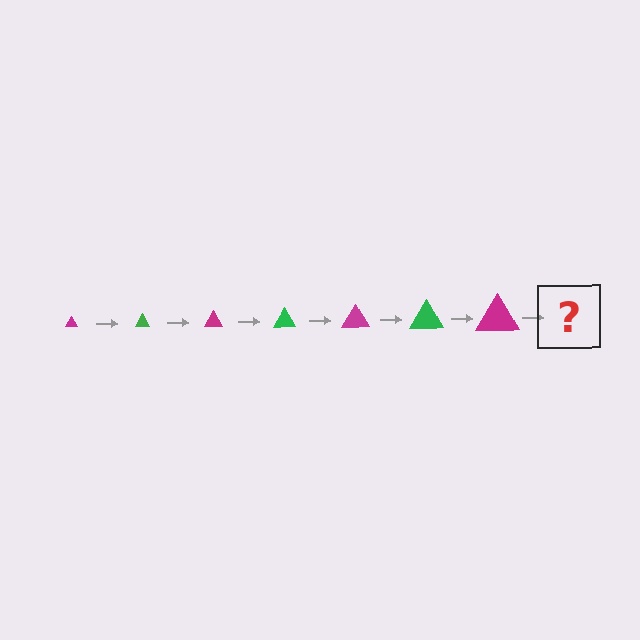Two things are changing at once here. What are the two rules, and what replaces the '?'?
The two rules are that the triangle grows larger each step and the color cycles through magenta and green. The '?' should be a green triangle, larger than the previous one.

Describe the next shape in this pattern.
It should be a green triangle, larger than the previous one.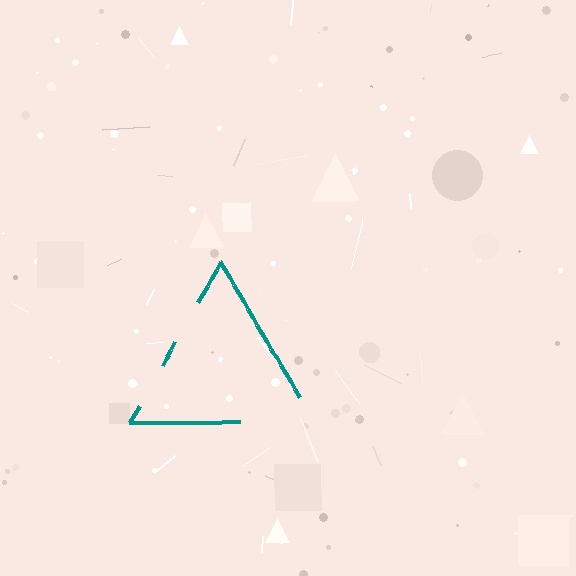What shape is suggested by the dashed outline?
The dashed outline suggests a triangle.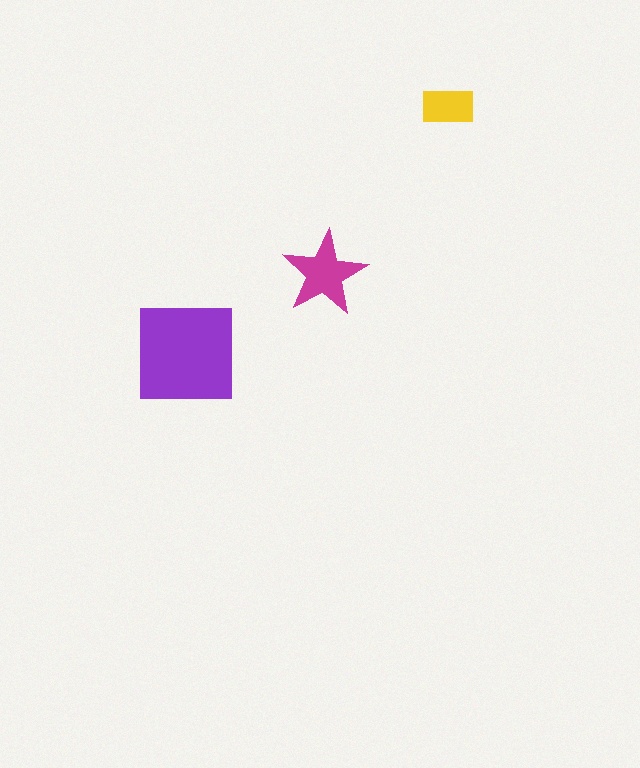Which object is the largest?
The purple square.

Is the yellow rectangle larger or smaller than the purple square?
Smaller.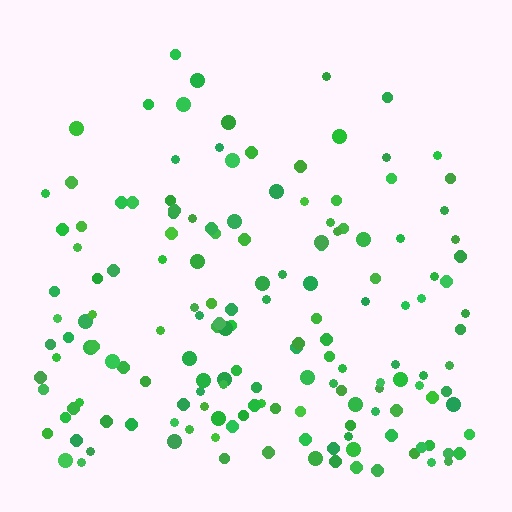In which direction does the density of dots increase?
From top to bottom, with the bottom side densest.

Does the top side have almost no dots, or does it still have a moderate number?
Still a moderate number, just noticeably fewer than the bottom.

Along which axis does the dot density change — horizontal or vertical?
Vertical.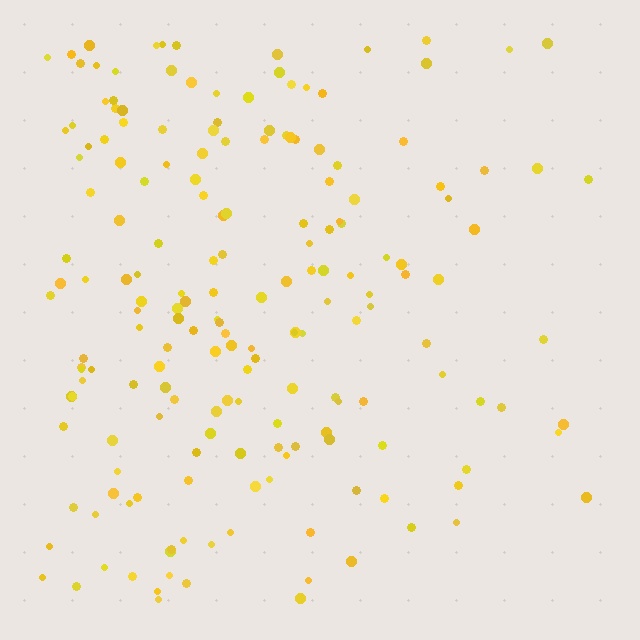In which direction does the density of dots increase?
From right to left, with the left side densest.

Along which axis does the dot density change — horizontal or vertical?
Horizontal.